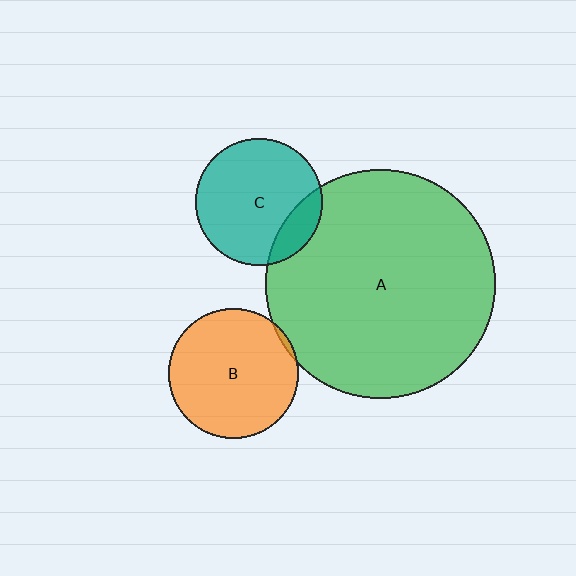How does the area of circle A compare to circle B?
Approximately 3.1 times.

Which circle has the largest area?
Circle A (green).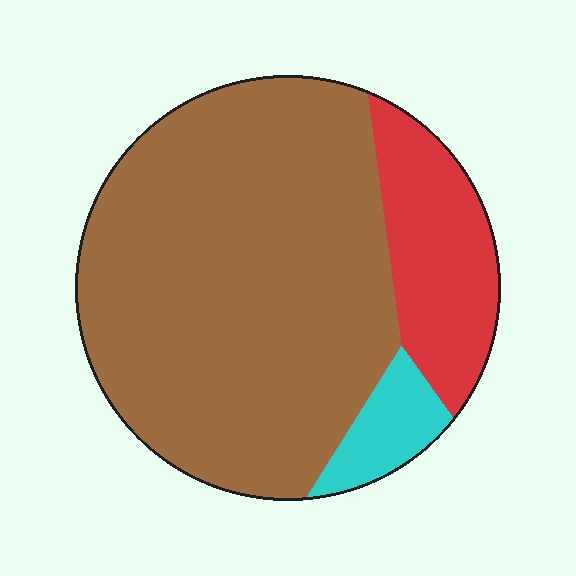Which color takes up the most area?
Brown, at roughly 75%.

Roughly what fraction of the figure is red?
Red takes up about one sixth (1/6) of the figure.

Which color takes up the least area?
Cyan, at roughly 5%.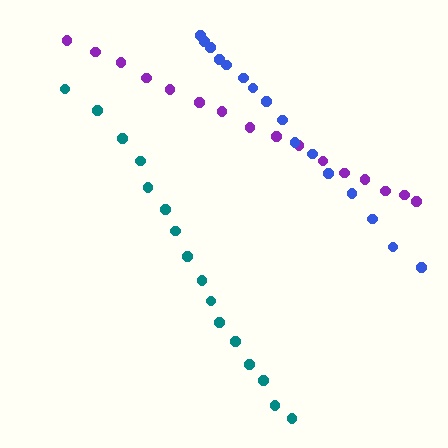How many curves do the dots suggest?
There are 3 distinct paths.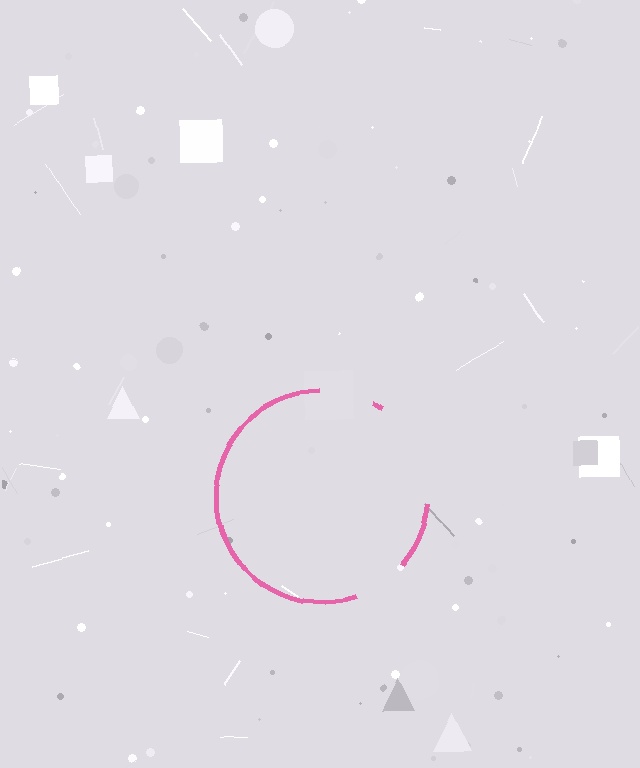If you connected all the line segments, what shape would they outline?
They would outline a circle.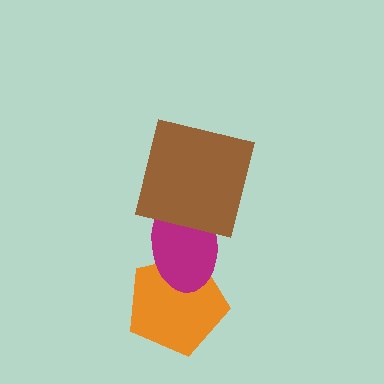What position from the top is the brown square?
The brown square is 1st from the top.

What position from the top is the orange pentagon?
The orange pentagon is 3rd from the top.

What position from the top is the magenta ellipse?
The magenta ellipse is 2nd from the top.